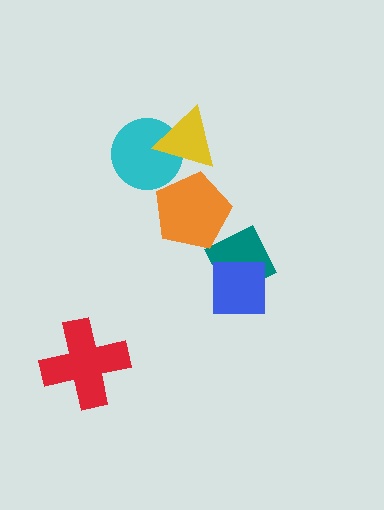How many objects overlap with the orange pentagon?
1 object overlaps with the orange pentagon.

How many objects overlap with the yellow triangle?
1 object overlaps with the yellow triangle.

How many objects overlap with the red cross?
0 objects overlap with the red cross.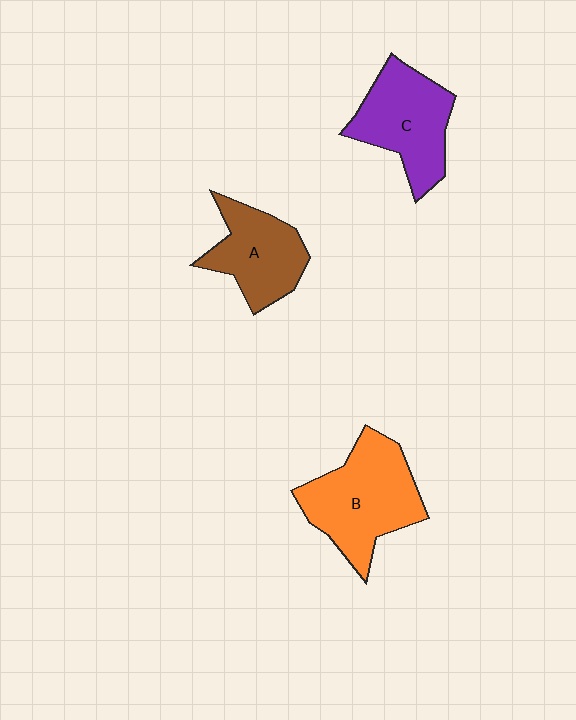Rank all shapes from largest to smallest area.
From largest to smallest: B (orange), C (purple), A (brown).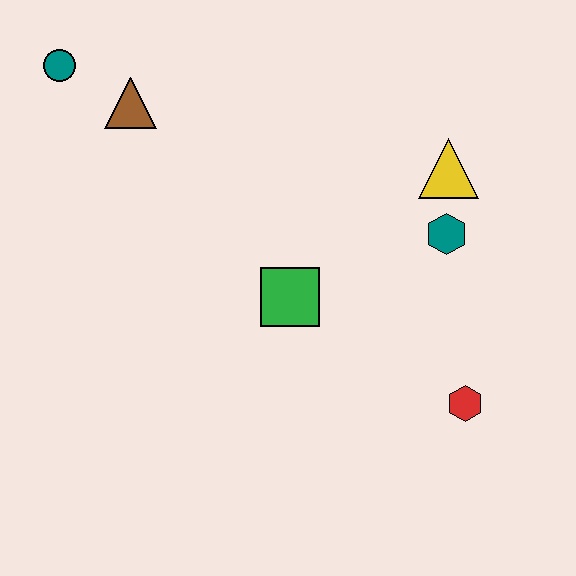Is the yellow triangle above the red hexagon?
Yes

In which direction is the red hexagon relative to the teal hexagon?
The red hexagon is below the teal hexagon.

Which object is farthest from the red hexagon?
The teal circle is farthest from the red hexagon.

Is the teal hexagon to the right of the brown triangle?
Yes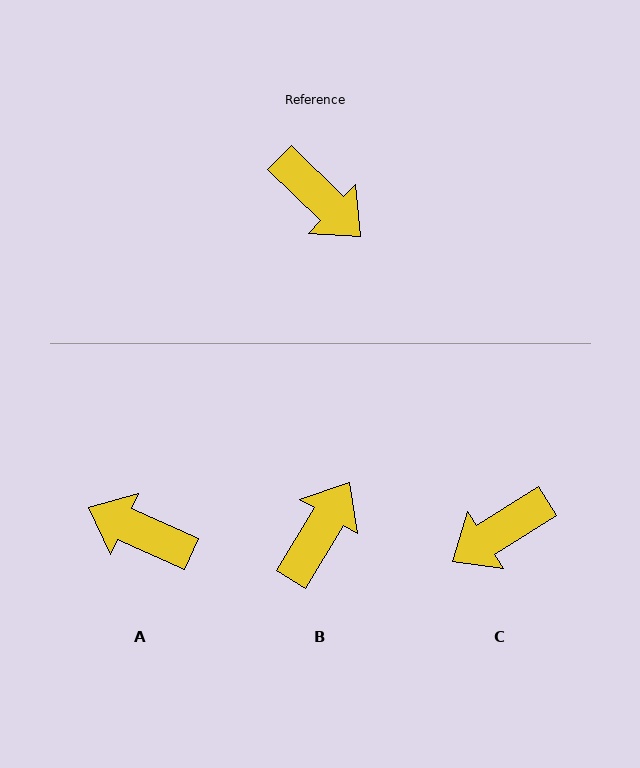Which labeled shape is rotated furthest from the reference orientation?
A, about 160 degrees away.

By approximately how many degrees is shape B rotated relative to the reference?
Approximately 103 degrees counter-clockwise.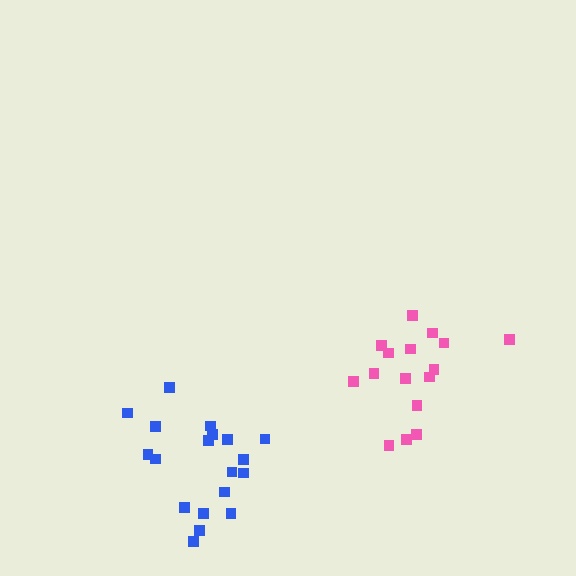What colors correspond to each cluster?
The clusters are colored: blue, pink.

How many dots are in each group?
Group 1: 19 dots, Group 2: 16 dots (35 total).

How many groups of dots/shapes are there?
There are 2 groups.